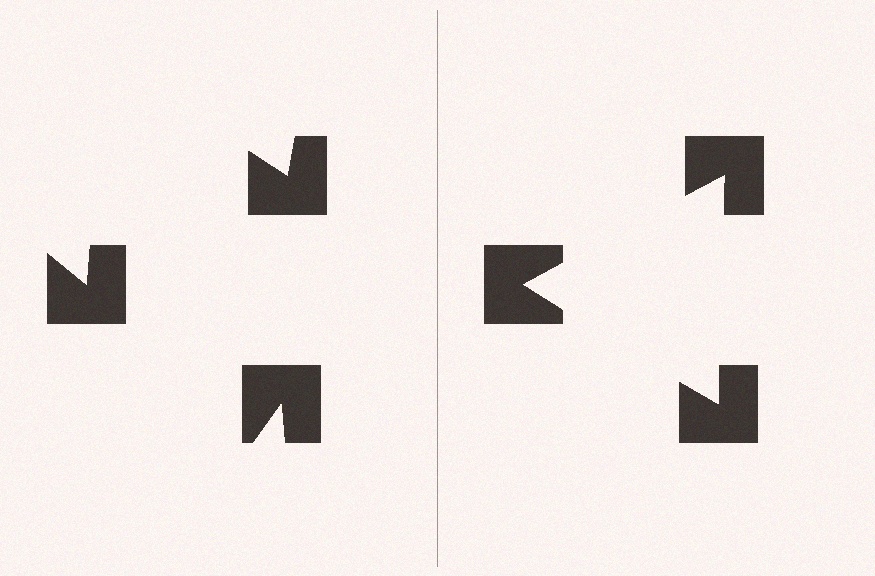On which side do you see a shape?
An illusory triangle appears on the right side. On the left side the wedge cuts are rotated, so no coherent shape forms.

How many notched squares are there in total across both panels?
6 — 3 on each side.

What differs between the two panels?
The notched squares are positioned identically on both sides; only the wedge orientations differ. On the right they align to a triangle; on the left they are misaligned.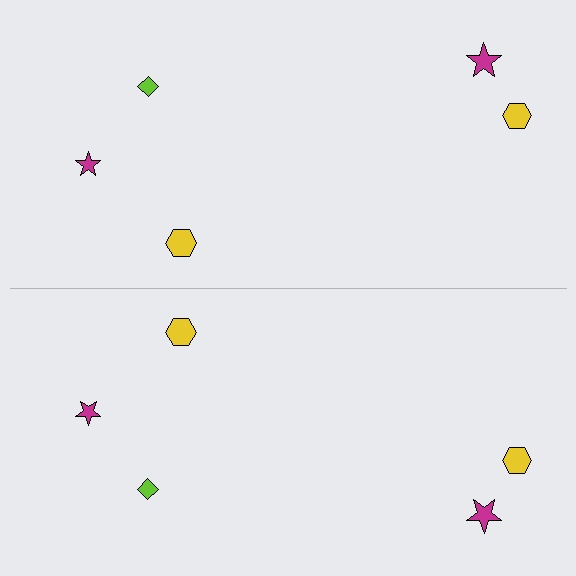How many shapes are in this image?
There are 10 shapes in this image.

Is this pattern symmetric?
Yes, this pattern has bilateral (reflection) symmetry.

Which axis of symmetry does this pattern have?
The pattern has a horizontal axis of symmetry running through the center of the image.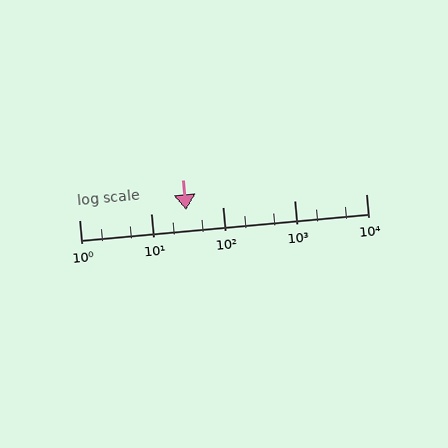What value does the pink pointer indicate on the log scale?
The pointer indicates approximately 31.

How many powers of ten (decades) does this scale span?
The scale spans 4 decades, from 1 to 10000.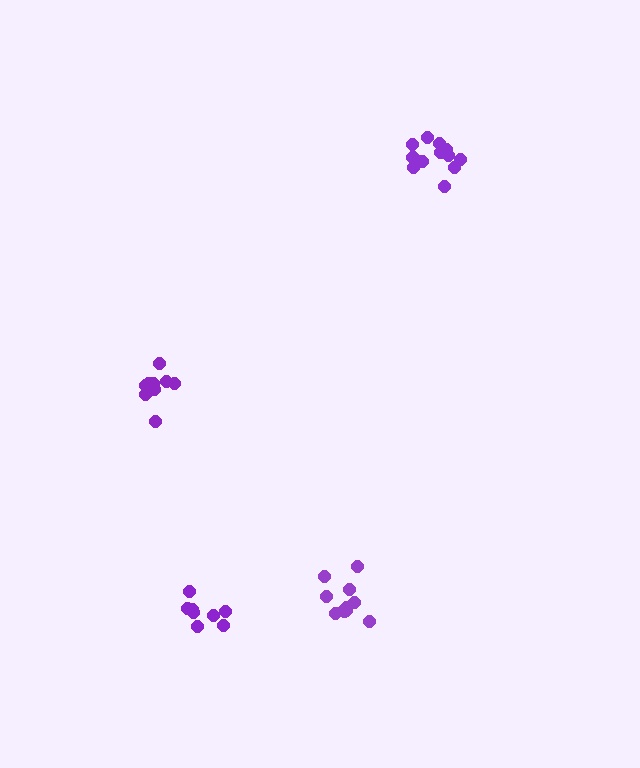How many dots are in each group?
Group 1: 12 dots, Group 2: 8 dots, Group 3: 9 dots, Group 4: 11 dots (40 total).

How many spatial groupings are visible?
There are 4 spatial groupings.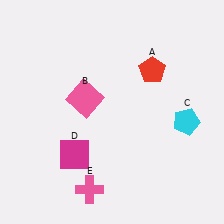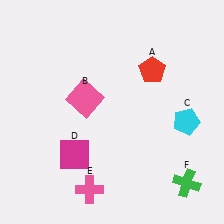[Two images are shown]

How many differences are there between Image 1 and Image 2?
There is 1 difference between the two images.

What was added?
A green cross (F) was added in Image 2.